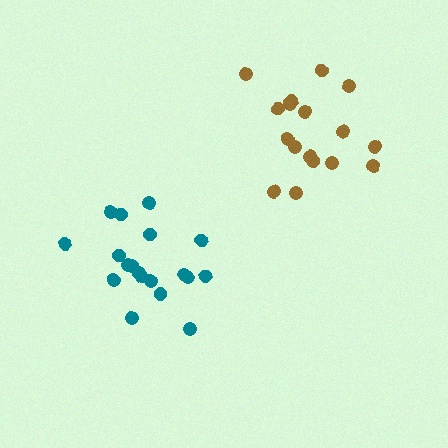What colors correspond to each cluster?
The clusters are colored: brown, teal.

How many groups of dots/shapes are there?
There are 2 groups.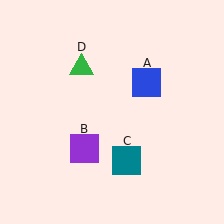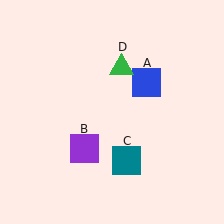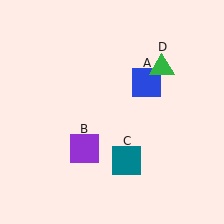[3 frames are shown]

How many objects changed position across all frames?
1 object changed position: green triangle (object D).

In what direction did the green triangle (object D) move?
The green triangle (object D) moved right.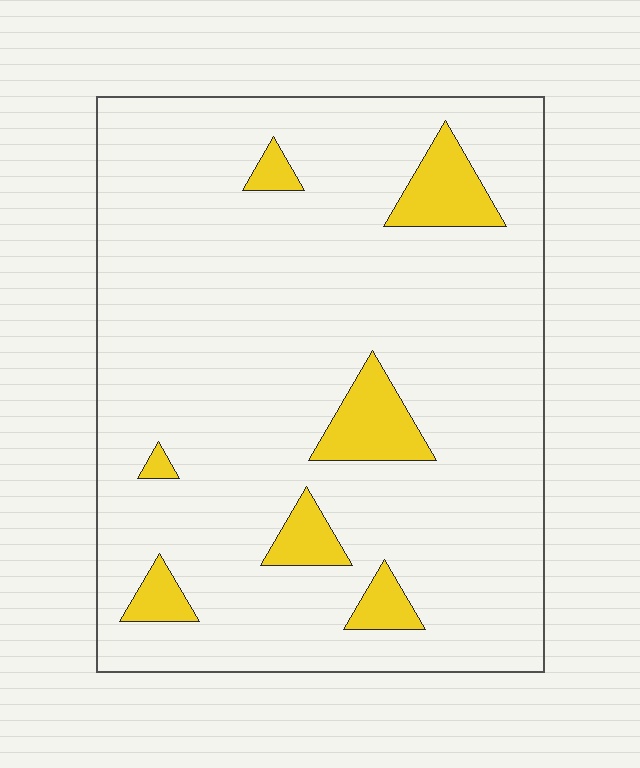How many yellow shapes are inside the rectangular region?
7.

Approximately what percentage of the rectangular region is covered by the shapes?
Approximately 10%.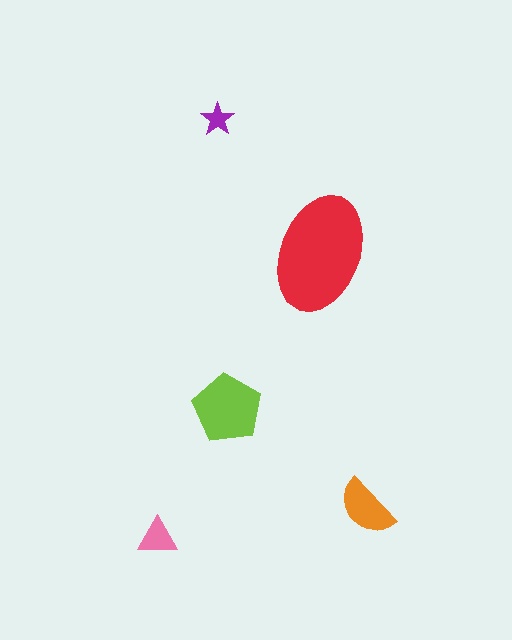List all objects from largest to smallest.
The red ellipse, the lime pentagon, the orange semicircle, the pink triangle, the purple star.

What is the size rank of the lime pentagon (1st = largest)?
2nd.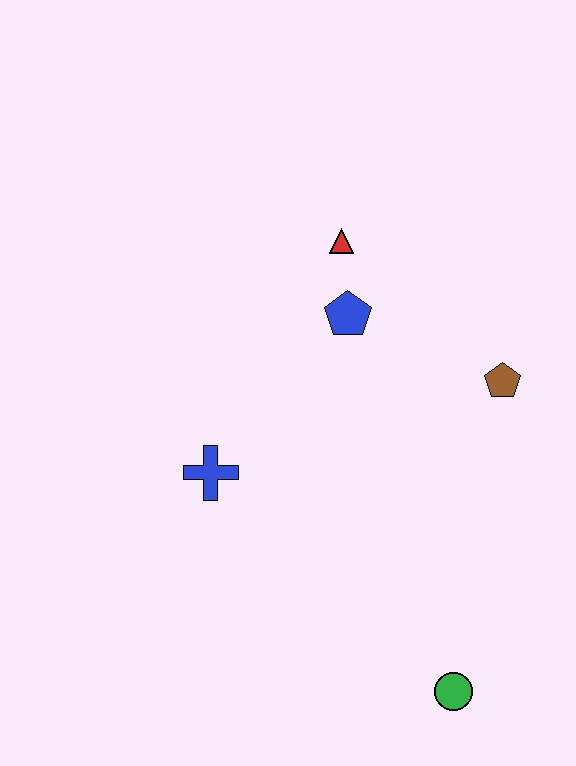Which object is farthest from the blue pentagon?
The green circle is farthest from the blue pentagon.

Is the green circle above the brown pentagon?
No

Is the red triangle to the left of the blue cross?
No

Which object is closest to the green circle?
The brown pentagon is closest to the green circle.